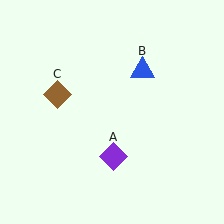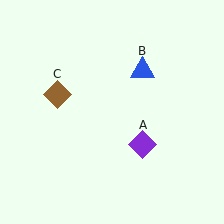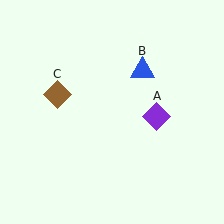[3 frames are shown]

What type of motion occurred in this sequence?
The purple diamond (object A) rotated counterclockwise around the center of the scene.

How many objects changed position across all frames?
1 object changed position: purple diamond (object A).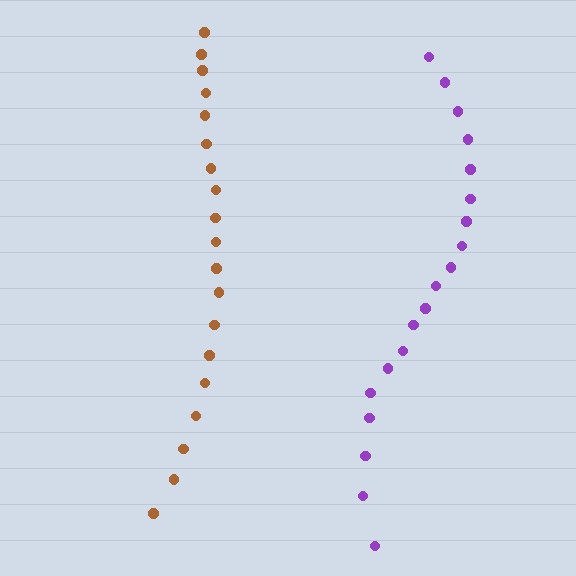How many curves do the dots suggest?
There are 2 distinct paths.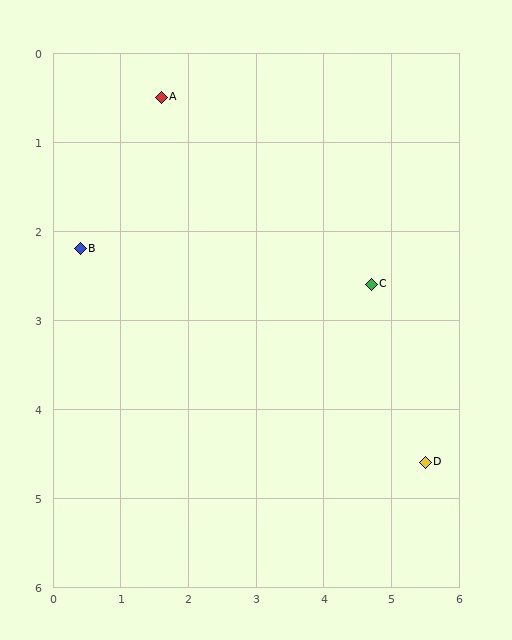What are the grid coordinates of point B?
Point B is at approximately (0.4, 2.2).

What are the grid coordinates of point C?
Point C is at approximately (4.7, 2.6).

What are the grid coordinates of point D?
Point D is at approximately (5.5, 4.6).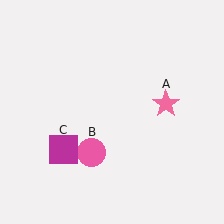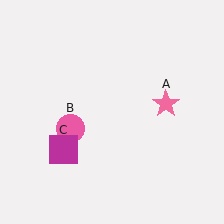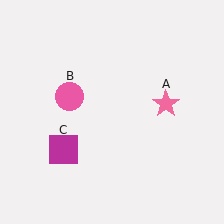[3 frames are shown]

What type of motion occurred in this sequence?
The pink circle (object B) rotated clockwise around the center of the scene.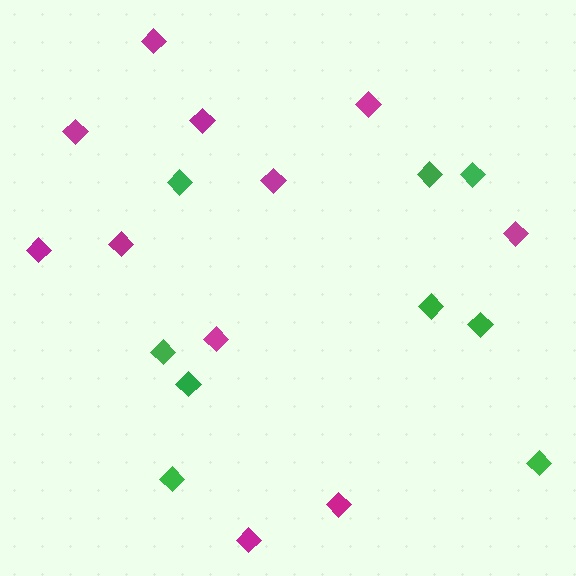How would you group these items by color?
There are 2 groups: one group of green diamonds (9) and one group of magenta diamonds (11).